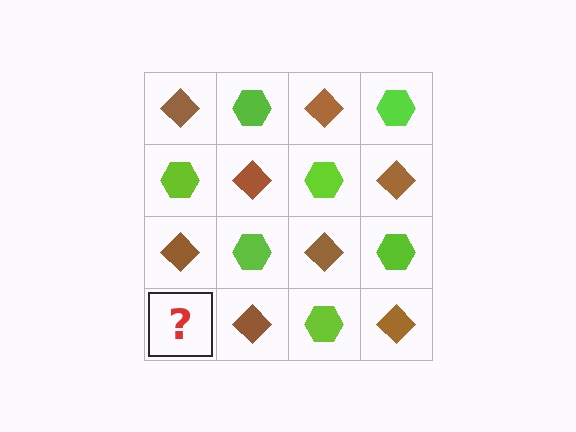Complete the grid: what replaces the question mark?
The question mark should be replaced with a lime hexagon.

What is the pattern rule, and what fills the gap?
The rule is that it alternates brown diamond and lime hexagon in a checkerboard pattern. The gap should be filled with a lime hexagon.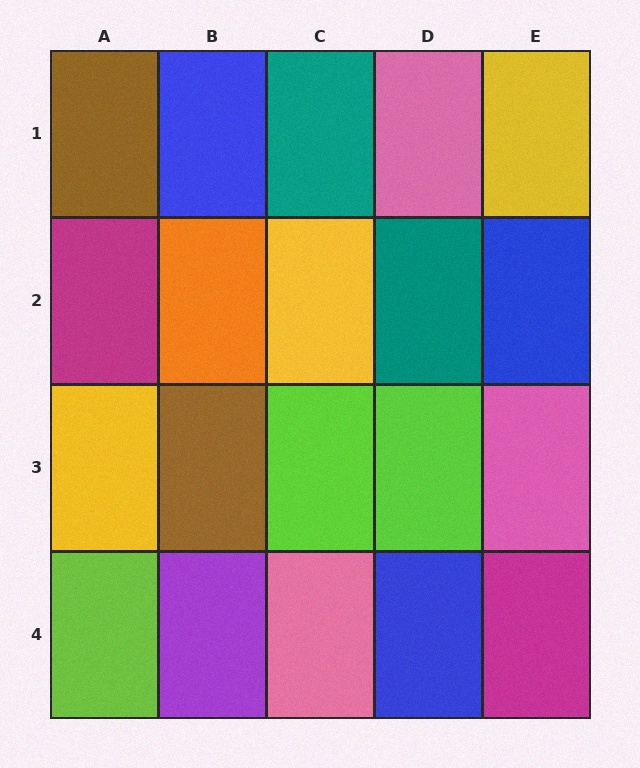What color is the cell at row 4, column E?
Magenta.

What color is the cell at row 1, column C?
Teal.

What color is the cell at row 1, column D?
Pink.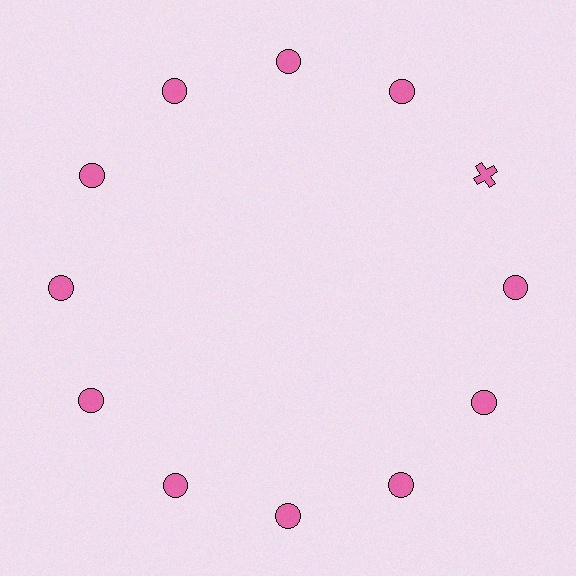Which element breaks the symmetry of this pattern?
The pink cross at roughly the 2 o'clock position breaks the symmetry. All other shapes are pink circles.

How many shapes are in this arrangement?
There are 12 shapes arranged in a ring pattern.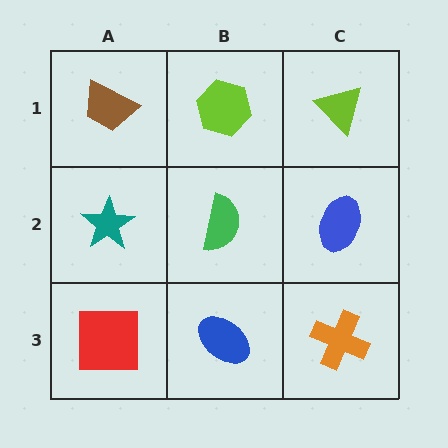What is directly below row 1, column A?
A teal star.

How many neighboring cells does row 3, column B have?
3.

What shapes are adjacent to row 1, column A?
A teal star (row 2, column A), a lime hexagon (row 1, column B).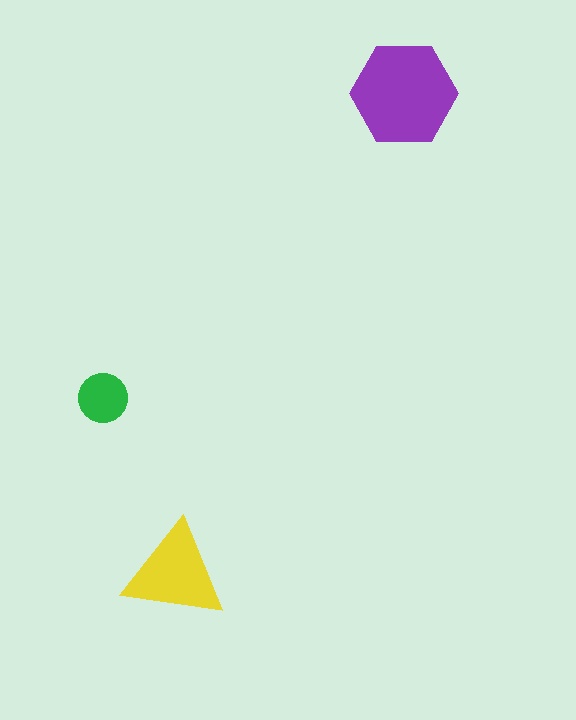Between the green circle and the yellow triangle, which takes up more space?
The yellow triangle.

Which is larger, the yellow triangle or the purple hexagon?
The purple hexagon.